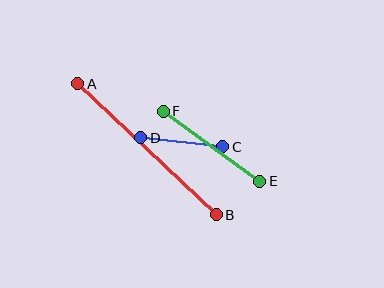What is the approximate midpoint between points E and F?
The midpoint is at approximately (211, 146) pixels.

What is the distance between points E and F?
The distance is approximately 119 pixels.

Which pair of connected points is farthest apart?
Points A and B are farthest apart.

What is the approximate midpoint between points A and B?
The midpoint is at approximately (147, 149) pixels.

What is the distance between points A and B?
The distance is approximately 191 pixels.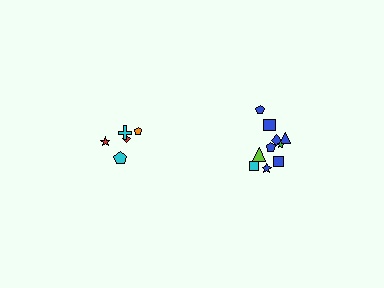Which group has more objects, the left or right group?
The right group.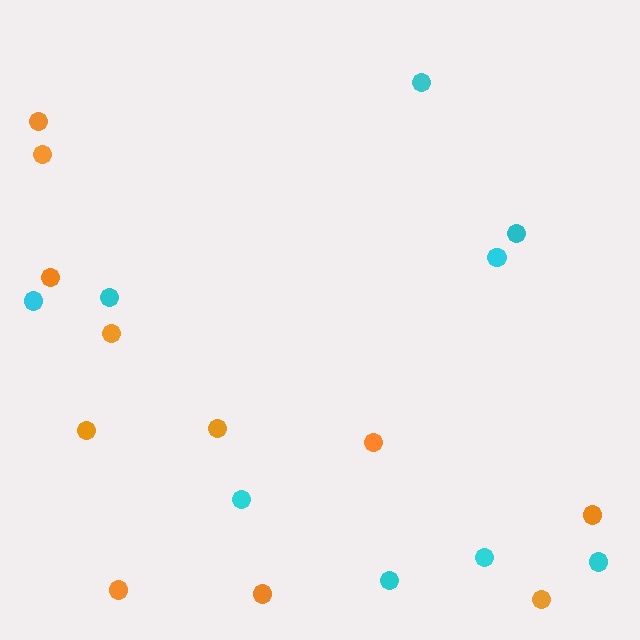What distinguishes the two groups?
There are 2 groups: one group of orange circles (11) and one group of cyan circles (9).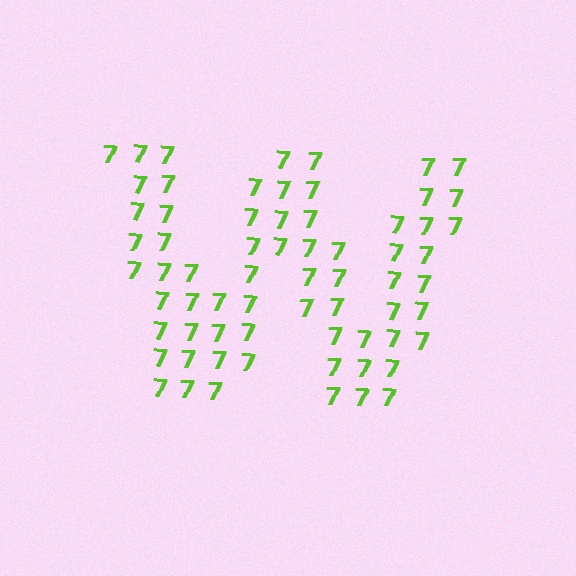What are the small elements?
The small elements are digit 7's.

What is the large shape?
The large shape is the letter W.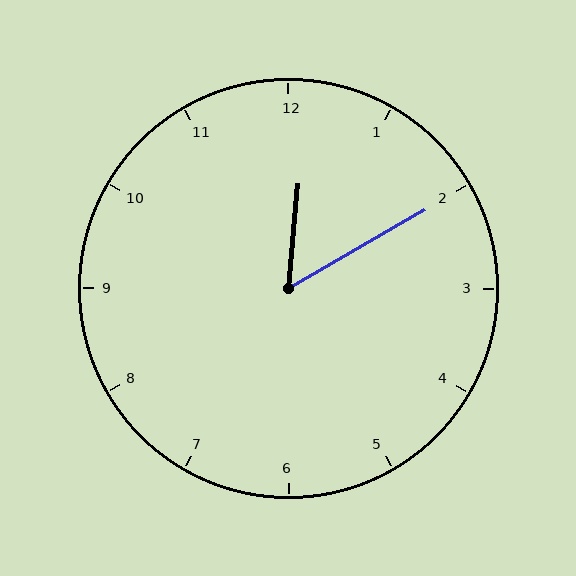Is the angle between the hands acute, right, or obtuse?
It is acute.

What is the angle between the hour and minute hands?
Approximately 55 degrees.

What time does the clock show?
12:10.